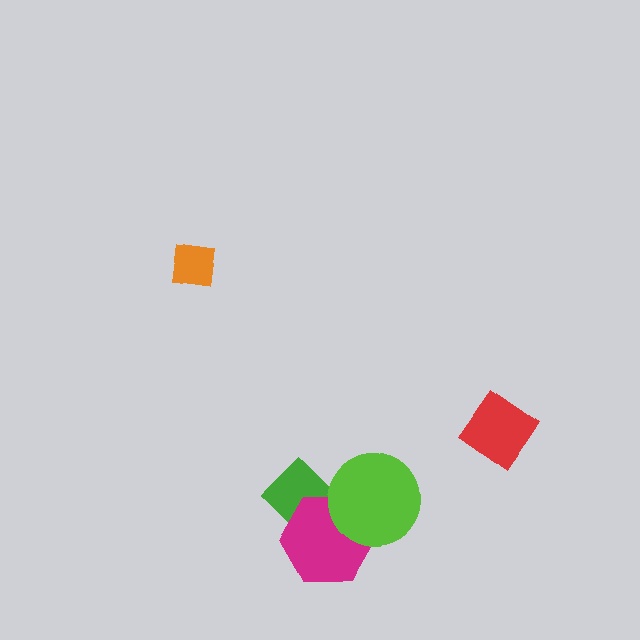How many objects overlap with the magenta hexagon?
2 objects overlap with the magenta hexagon.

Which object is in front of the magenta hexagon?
The lime circle is in front of the magenta hexagon.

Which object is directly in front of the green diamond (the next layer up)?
The magenta hexagon is directly in front of the green diamond.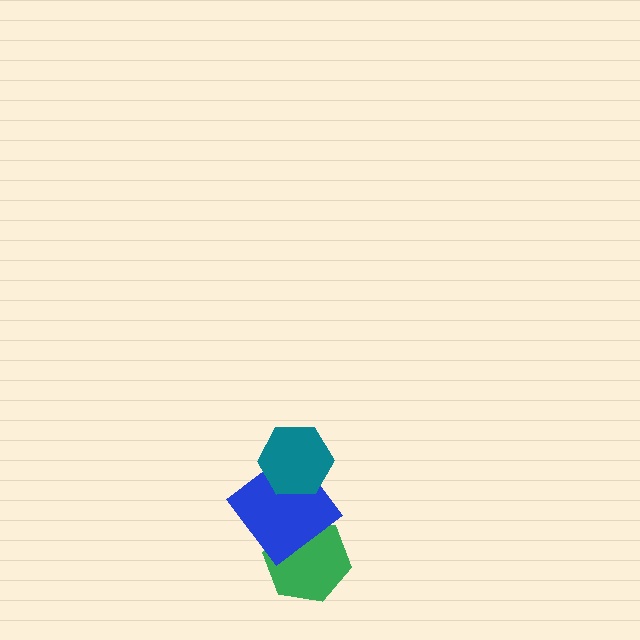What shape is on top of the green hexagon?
The blue diamond is on top of the green hexagon.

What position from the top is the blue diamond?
The blue diamond is 2nd from the top.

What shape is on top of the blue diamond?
The teal hexagon is on top of the blue diamond.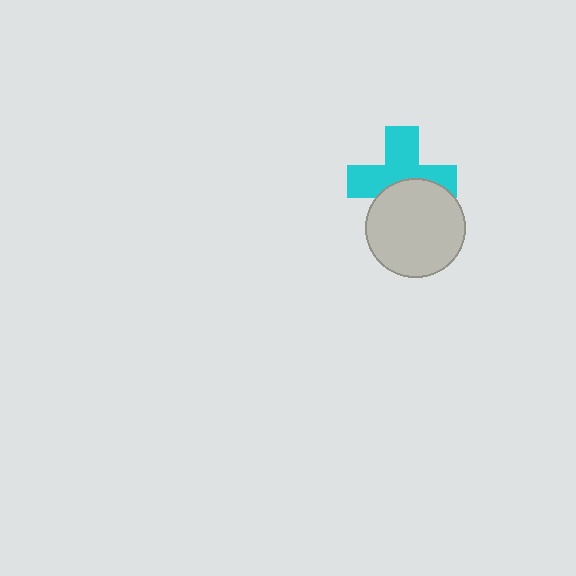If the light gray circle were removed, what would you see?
You would see the complete cyan cross.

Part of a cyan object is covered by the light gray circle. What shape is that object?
It is a cross.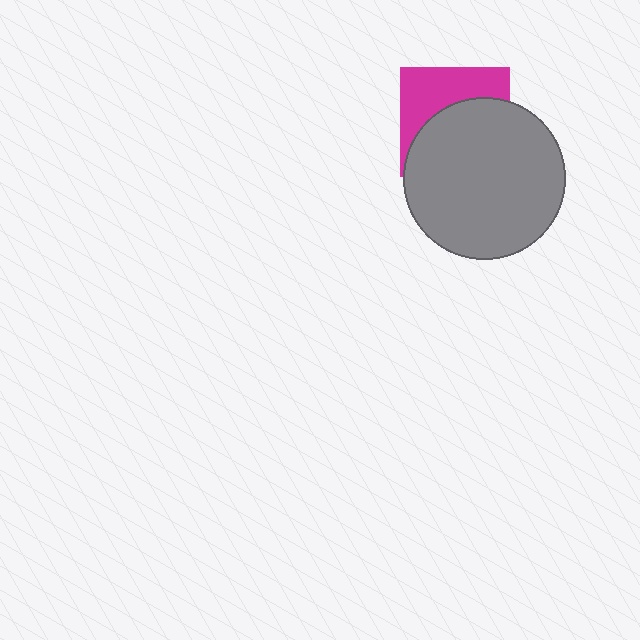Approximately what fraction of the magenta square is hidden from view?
Roughly 59% of the magenta square is hidden behind the gray circle.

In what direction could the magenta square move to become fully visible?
The magenta square could move up. That would shift it out from behind the gray circle entirely.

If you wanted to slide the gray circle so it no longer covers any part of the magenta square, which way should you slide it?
Slide it down — that is the most direct way to separate the two shapes.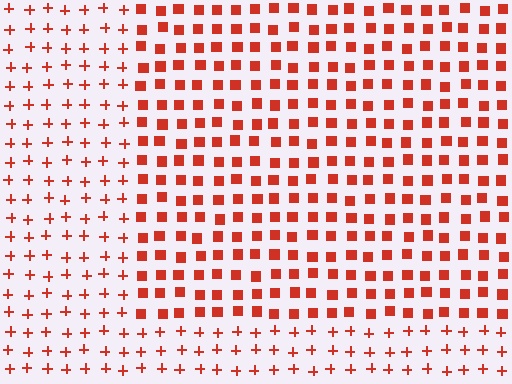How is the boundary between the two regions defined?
The boundary is defined by a change in element shape: squares inside vs. plus signs outside. All elements share the same color and spacing.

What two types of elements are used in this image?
The image uses squares inside the rectangle region and plus signs outside it.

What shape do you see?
I see a rectangle.